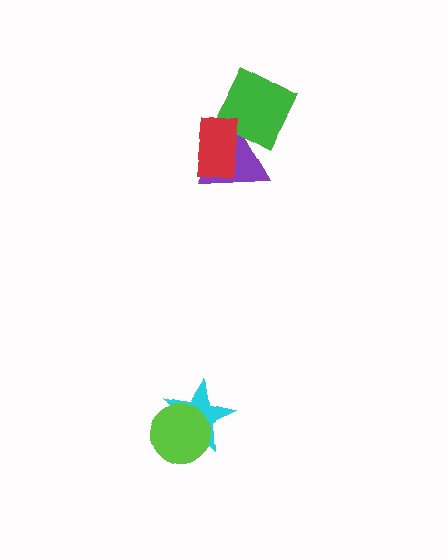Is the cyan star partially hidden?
Yes, it is partially covered by another shape.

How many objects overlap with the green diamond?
2 objects overlap with the green diamond.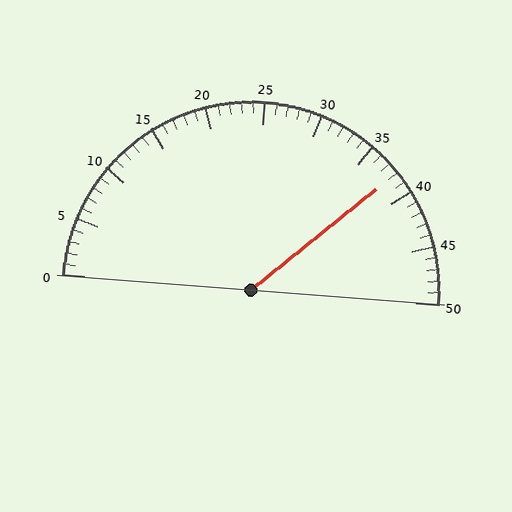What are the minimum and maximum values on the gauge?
The gauge ranges from 0 to 50.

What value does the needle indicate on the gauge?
The needle indicates approximately 38.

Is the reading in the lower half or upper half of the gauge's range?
The reading is in the upper half of the range (0 to 50).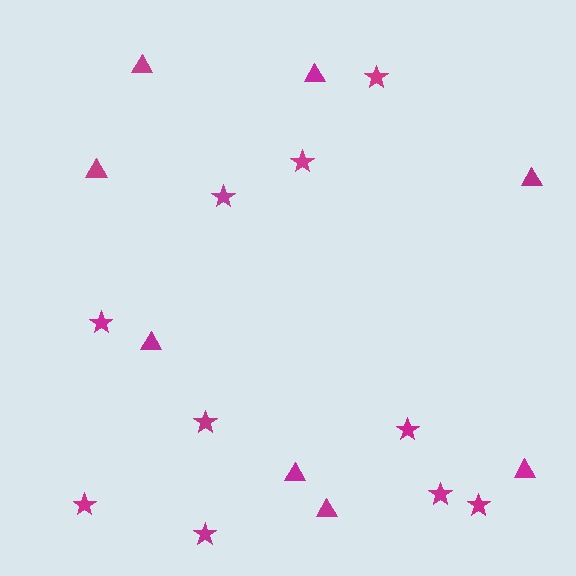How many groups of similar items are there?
There are 2 groups: one group of triangles (8) and one group of stars (10).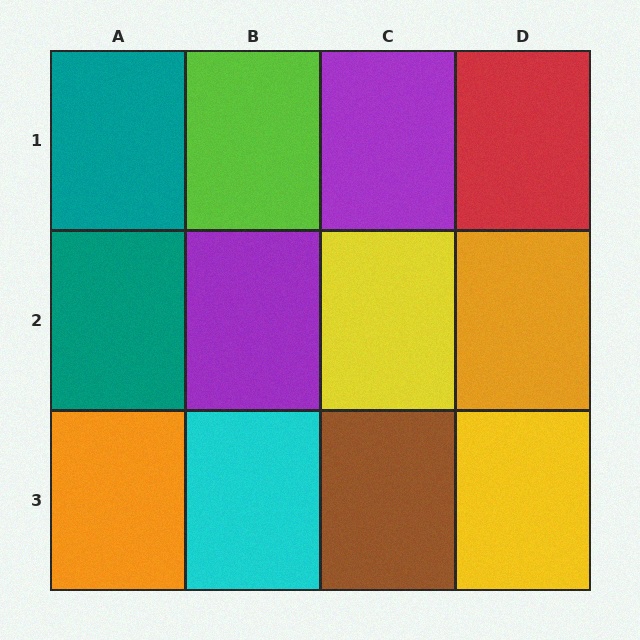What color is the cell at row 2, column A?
Teal.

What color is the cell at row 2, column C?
Yellow.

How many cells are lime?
1 cell is lime.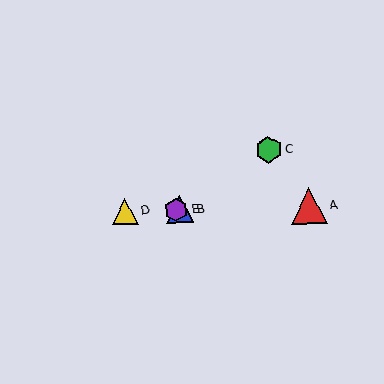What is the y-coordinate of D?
Object D is at y≈211.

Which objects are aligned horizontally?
Objects A, B, D, E are aligned horizontally.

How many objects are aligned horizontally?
4 objects (A, B, D, E) are aligned horizontally.